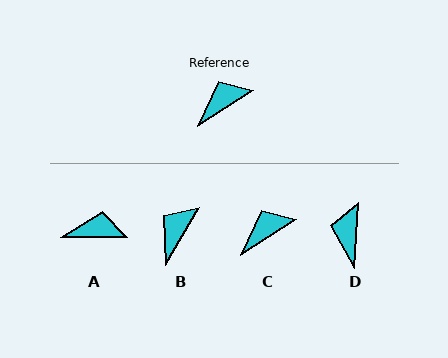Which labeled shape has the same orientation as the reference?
C.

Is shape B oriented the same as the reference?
No, it is off by about 27 degrees.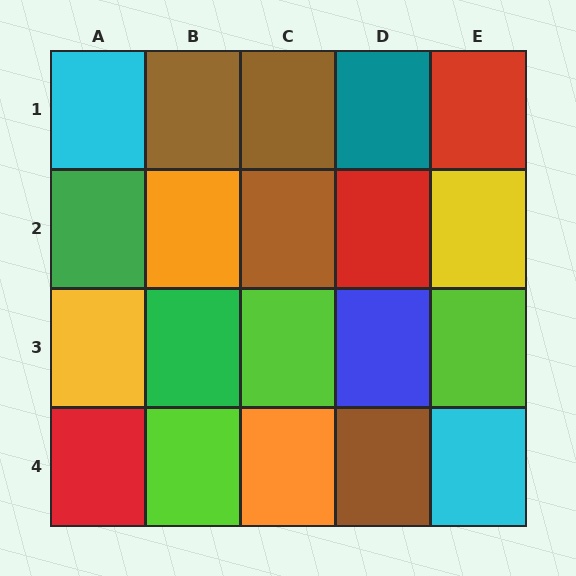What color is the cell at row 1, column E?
Red.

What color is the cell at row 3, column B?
Green.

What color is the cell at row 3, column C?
Lime.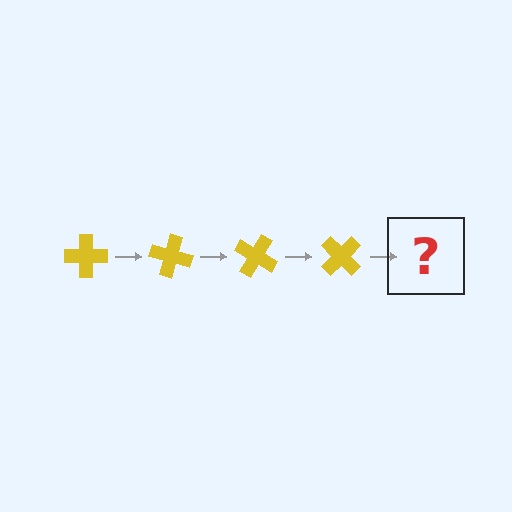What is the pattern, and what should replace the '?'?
The pattern is that the cross rotates 15 degrees each step. The '?' should be a yellow cross rotated 60 degrees.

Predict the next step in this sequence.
The next step is a yellow cross rotated 60 degrees.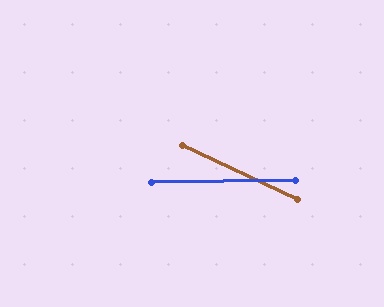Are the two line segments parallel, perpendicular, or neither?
Neither parallel nor perpendicular — they differ by about 26°.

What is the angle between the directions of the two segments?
Approximately 26 degrees.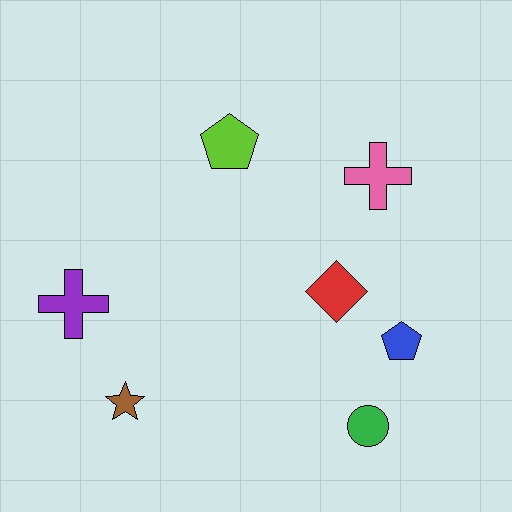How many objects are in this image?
There are 7 objects.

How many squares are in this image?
There are no squares.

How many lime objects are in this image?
There is 1 lime object.